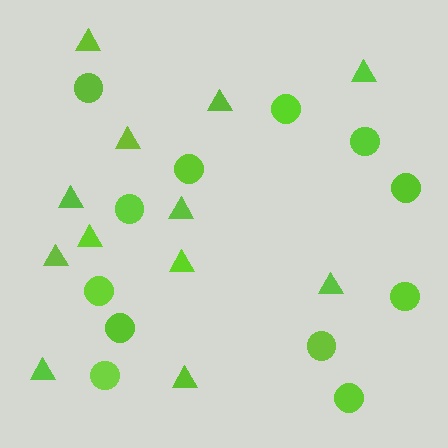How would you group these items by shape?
There are 2 groups: one group of circles (12) and one group of triangles (12).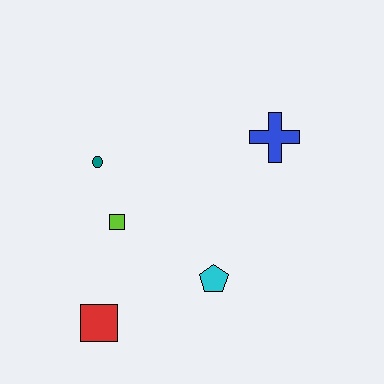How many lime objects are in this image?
There is 1 lime object.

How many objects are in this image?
There are 5 objects.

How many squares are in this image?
There are 2 squares.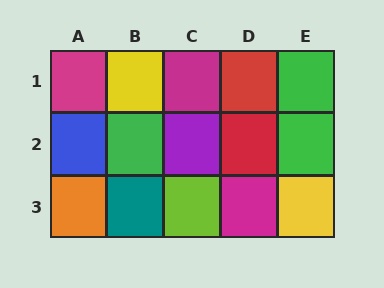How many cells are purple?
1 cell is purple.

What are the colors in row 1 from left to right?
Magenta, yellow, magenta, red, green.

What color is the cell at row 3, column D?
Magenta.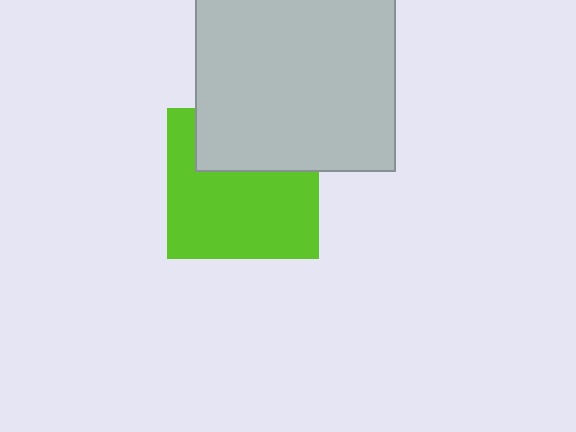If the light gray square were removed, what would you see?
You would see the complete lime square.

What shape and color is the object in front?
The object in front is a light gray square.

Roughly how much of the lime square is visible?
Most of it is visible (roughly 66%).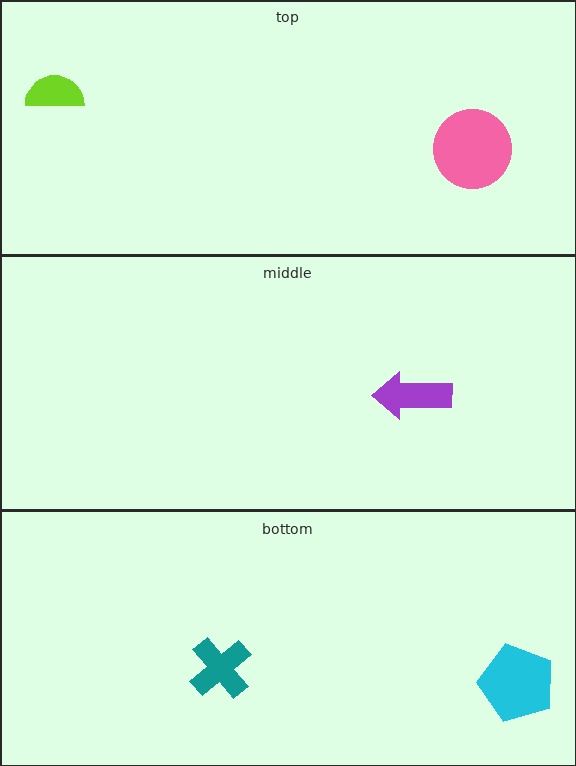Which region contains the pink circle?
The top region.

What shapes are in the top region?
The pink circle, the lime semicircle.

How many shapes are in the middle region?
1.